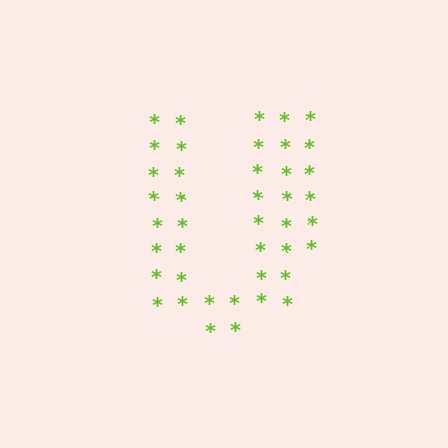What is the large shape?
The large shape is the letter U.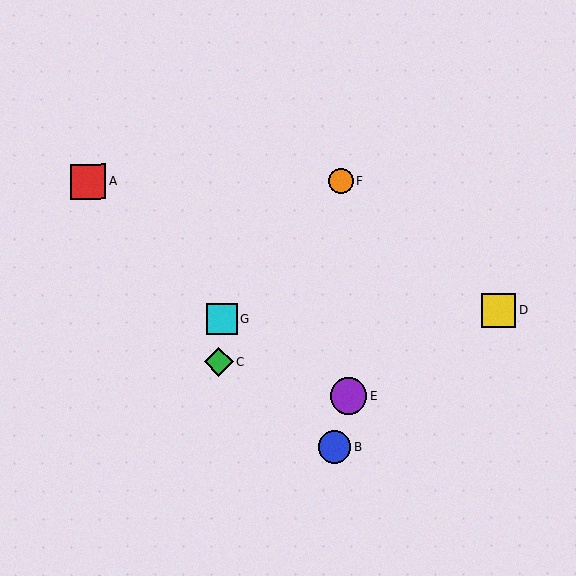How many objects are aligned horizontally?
2 objects (A, F) are aligned horizontally.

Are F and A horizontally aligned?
Yes, both are at y≈181.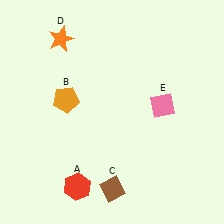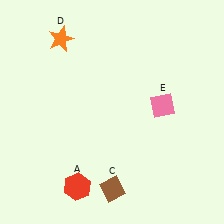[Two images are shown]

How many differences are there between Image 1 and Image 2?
There is 1 difference between the two images.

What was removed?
The orange pentagon (B) was removed in Image 2.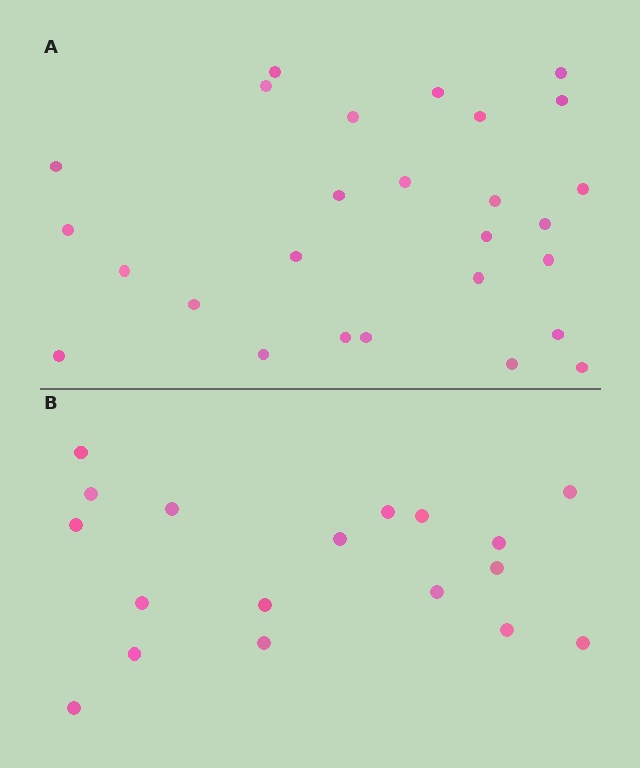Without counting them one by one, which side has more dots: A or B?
Region A (the top region) has more dots.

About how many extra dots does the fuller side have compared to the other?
Region A has roughly 8 or so more dots than region B.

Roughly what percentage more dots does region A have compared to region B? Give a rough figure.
About 50% more.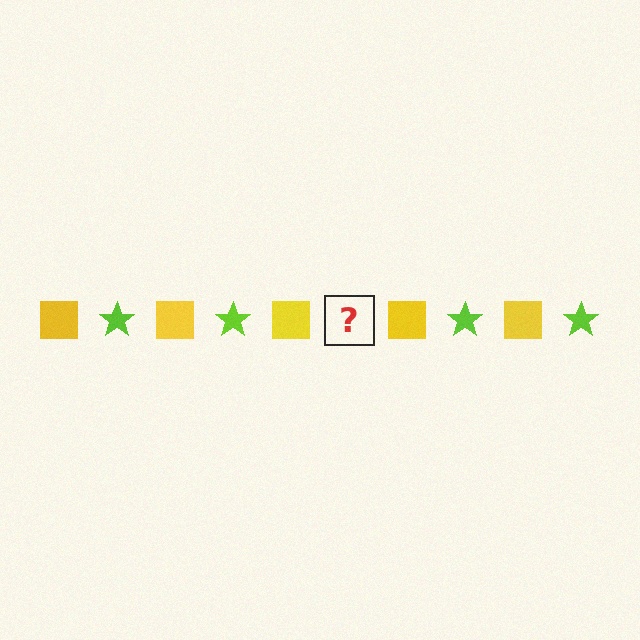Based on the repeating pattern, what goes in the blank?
The blank should be a lime star.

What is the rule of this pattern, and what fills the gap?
The rule is that the pattern alternates between yellow square and lime star. The gap should be filled with a lime star.